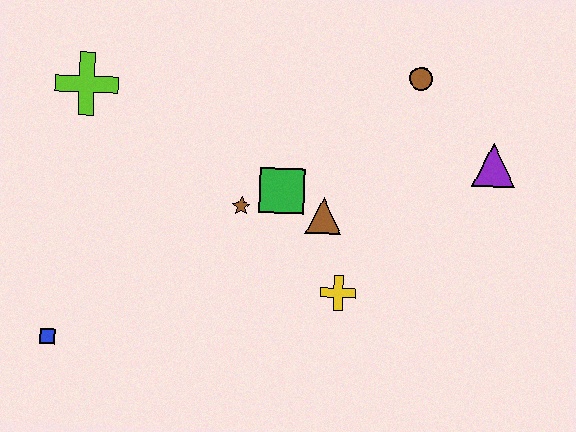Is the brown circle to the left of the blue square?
No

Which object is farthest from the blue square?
The purple triangle is farthest from the blue square.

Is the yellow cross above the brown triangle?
No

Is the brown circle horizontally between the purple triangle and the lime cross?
Yes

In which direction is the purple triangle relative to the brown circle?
The purple triangle is below the brown circle.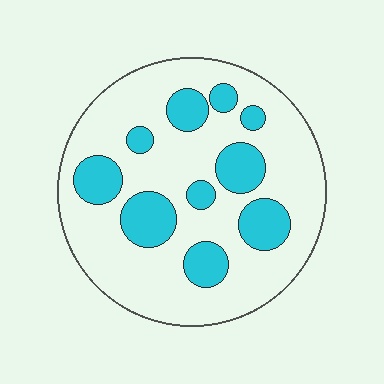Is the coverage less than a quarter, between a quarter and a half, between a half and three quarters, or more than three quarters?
Between a quarter and a half.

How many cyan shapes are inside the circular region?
10.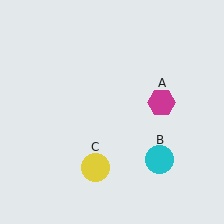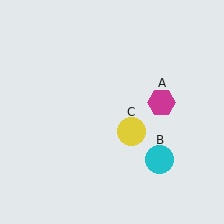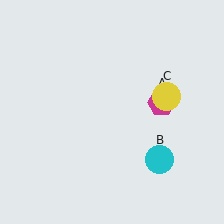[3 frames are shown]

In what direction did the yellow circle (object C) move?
The yellow circle (object C) moved up and to the right.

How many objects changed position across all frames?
1 object changed position: yellow circle (object C).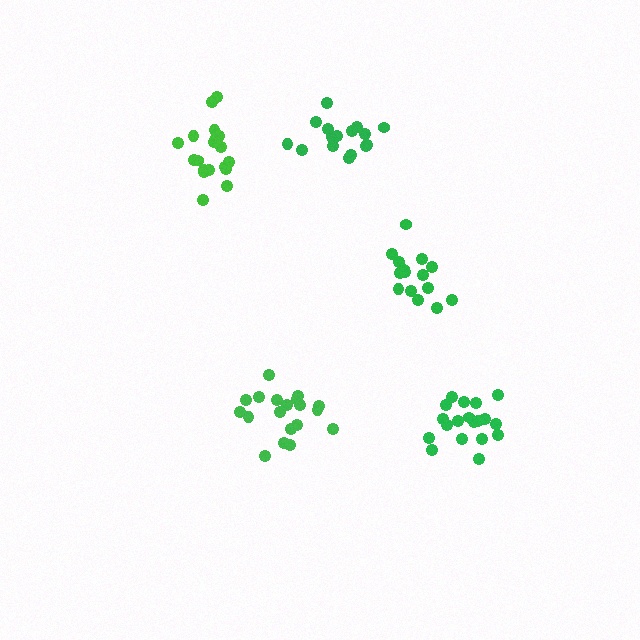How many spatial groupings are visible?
There are 5 spatial groupings.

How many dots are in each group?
Group 1: 19 dots, Group 2: 19 dots, Group 3: 15 dots, Group 4: 19 dots, Group 5: 16 dots (88 total).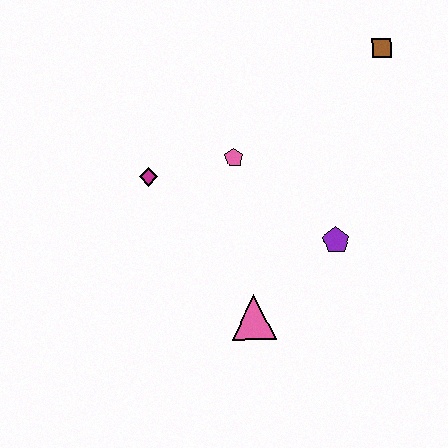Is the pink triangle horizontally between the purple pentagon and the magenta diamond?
Yes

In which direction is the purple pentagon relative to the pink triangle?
The purple pentagon is to the right of the pink triangle.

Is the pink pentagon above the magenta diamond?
Yes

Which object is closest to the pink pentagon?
The magenta diamond is closest to the pink pentagon.